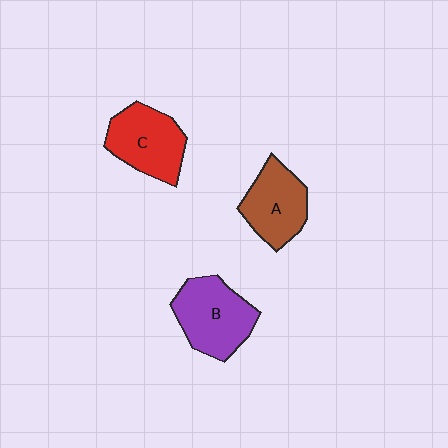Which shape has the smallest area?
Shape A (brown).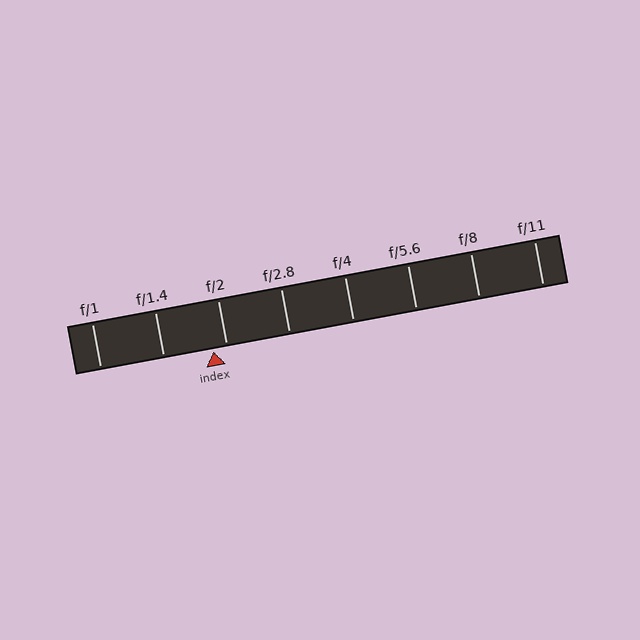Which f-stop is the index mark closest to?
The index mark is closest to f/2.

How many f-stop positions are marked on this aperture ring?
There are 8 f-stop positions marked.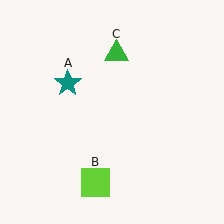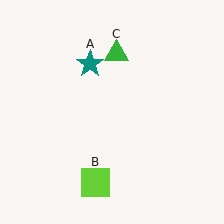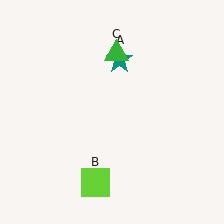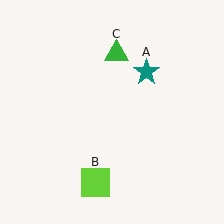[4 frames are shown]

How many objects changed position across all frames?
1 object changed position: teal star (object A).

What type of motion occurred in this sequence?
The teal star (object A) rotated clockwise around the center of the scene.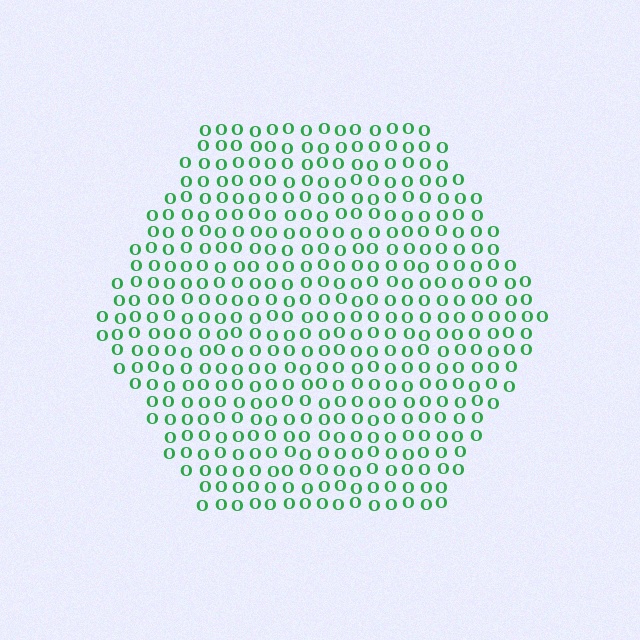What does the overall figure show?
The overall figure shows a hexagon.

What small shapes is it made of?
It is made of small letter O's.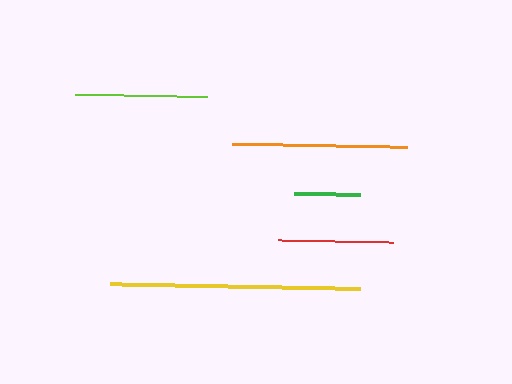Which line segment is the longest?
The yellow line is the longest at approximately 250 pixels.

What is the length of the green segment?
The green segment is approximately 66 pixels long.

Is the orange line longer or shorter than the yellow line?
The yellow line is longer than the orange line.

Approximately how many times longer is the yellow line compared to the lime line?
The yellow line is approximately 1.9 times the length of the lime line.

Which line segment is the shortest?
The green line is the shortest at approximately 66 pixels.